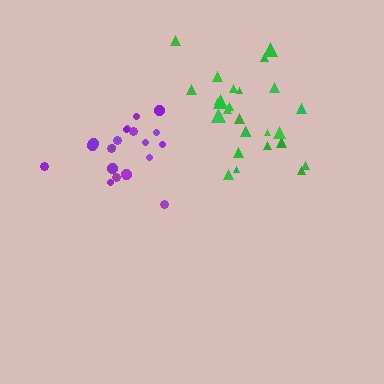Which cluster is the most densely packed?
Green.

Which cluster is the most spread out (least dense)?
Purple.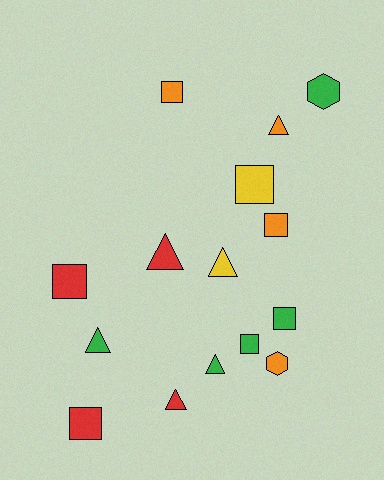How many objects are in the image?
There are 15 objects.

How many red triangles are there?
There are 2 red triangles.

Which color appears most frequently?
Green, with 5 objects.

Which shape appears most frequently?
Square, with 7 objects.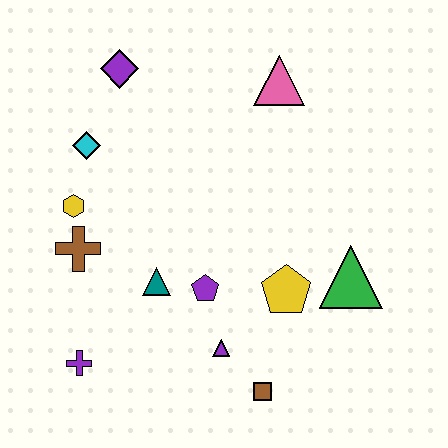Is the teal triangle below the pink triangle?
Yes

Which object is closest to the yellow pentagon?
The green triangle is closest to the yellow pentagon.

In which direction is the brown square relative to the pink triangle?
The brown square is below the pink triangle.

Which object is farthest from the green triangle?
The purple diamond is farthest from the green triangle.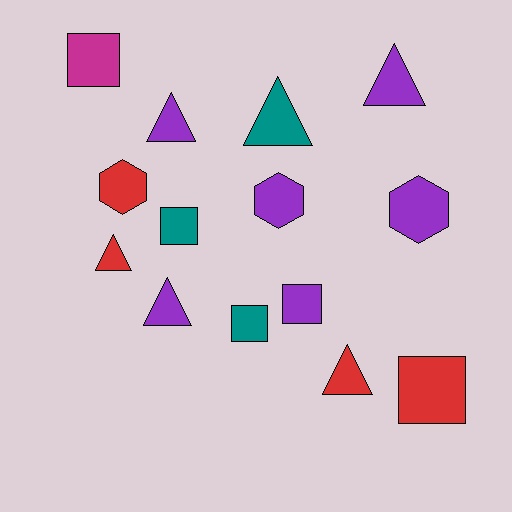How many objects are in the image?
There are 14 objects.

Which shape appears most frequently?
Triangle, with 6 objects.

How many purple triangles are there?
There are 3 purple triangles.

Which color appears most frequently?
Purple, with 6 objects.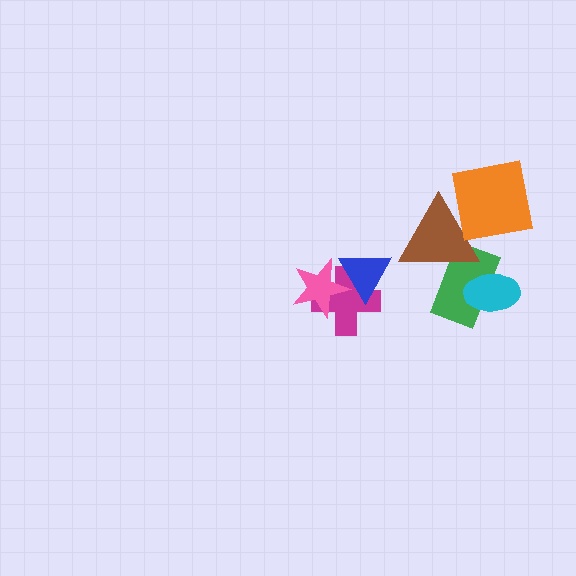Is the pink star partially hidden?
Yes, it is partially covered by another shape.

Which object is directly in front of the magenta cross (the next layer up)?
The pink star is directly in front of the magenta cross.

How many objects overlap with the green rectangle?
2 objects overlap with the green rectangle.